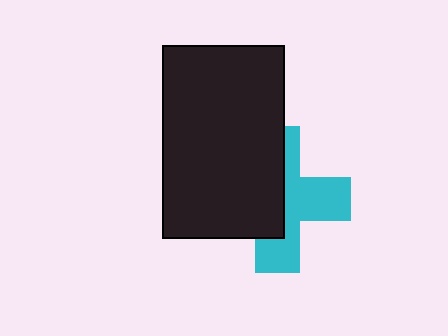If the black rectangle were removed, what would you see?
You would see the complete cyan cross.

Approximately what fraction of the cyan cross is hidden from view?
Roughly 51% of the cyan cross is hidden behind the black rectangle.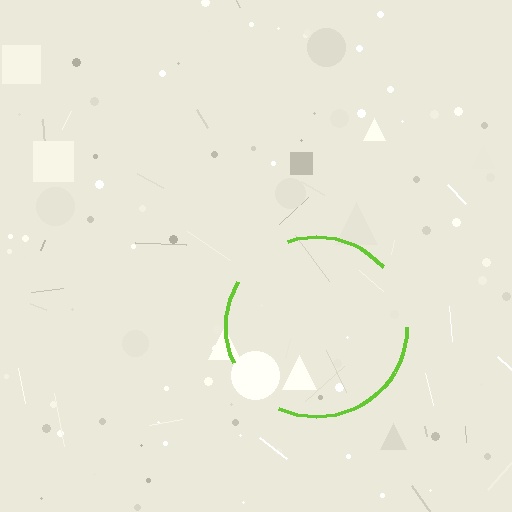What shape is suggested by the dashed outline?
The dashed outline suggests a circle.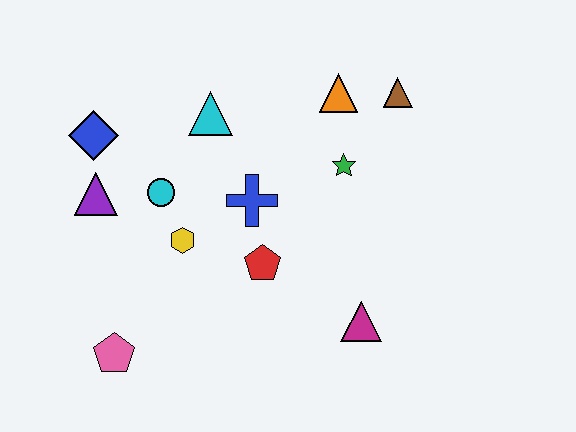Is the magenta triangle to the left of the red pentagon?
No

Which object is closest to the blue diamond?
The purple triangle is closest to the blue diamond.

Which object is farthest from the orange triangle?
The pink pentagon is farthest from the orange triangle.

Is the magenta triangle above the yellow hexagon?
No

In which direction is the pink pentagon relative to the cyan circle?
The pink pentagon is below the cyan circle.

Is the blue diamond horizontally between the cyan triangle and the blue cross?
No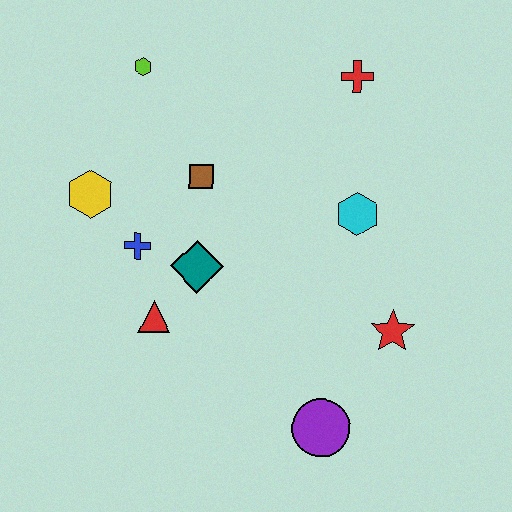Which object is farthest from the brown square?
The purple circle is farthest from the brown square.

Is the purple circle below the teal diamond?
Yes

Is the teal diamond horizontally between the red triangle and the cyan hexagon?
Yes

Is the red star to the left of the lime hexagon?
No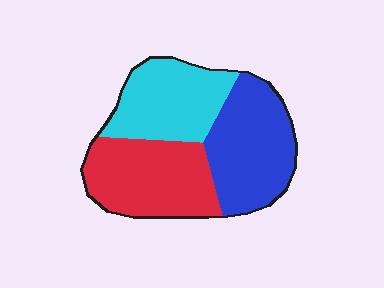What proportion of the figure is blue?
Blue covers around 35% of the figure.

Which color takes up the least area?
Cyan, at roughly 30%.